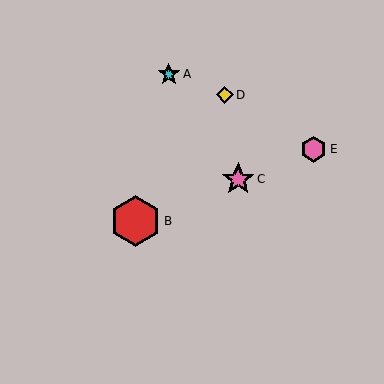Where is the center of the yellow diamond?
The center of the yellow diamond is at (225, 95).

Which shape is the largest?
The red hexagon (labeled B) is the largest.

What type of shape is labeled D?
Shape D is a yellow diamond.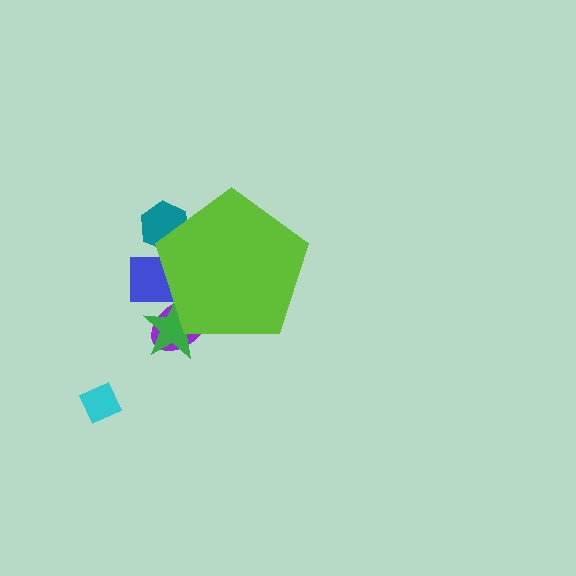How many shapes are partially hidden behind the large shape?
4 shapes are partially hidden.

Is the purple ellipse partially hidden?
Yes, the purple ellipse is partially hidden behind the lime pentagon.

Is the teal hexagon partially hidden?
Yes, the teal hexagon is partially hidden behind the lime pentagon.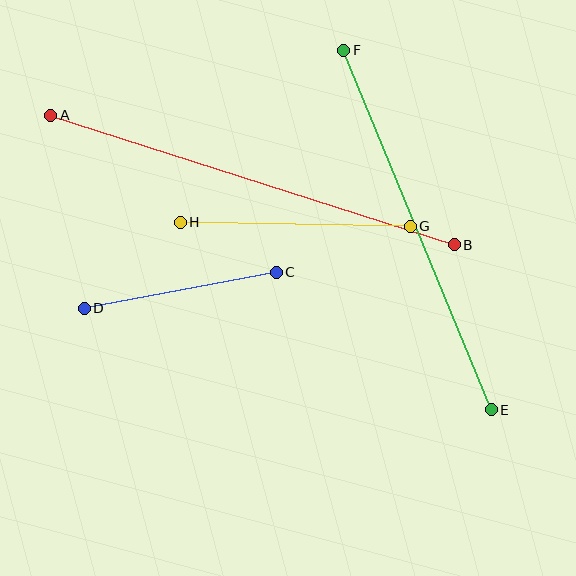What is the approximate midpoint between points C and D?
The midpoint is at approximately (180, 290) pixels.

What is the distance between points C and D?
The distance is approximately 195 pixels.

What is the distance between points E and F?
The distance is approximately 388 pixels.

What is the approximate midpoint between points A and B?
The midpoint is at approximately (252, 180) pixels.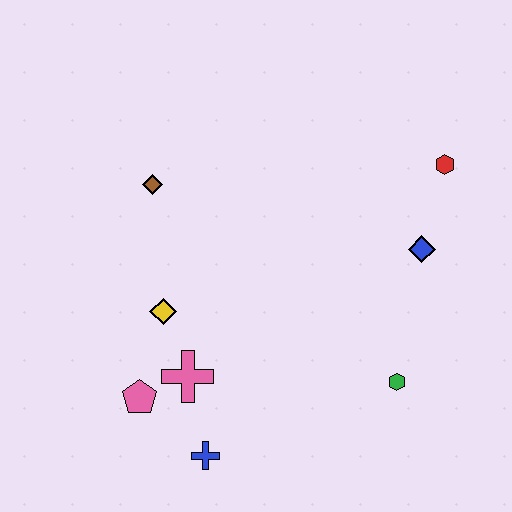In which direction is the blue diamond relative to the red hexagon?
The blue diamond is below the red hexagon.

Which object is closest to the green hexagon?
The blue diamond is closest to the green hexagon.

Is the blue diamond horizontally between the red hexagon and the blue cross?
Yes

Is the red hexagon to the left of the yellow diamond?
No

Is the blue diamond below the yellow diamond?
No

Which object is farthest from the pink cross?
The red hexagon is farthest from the pink cross.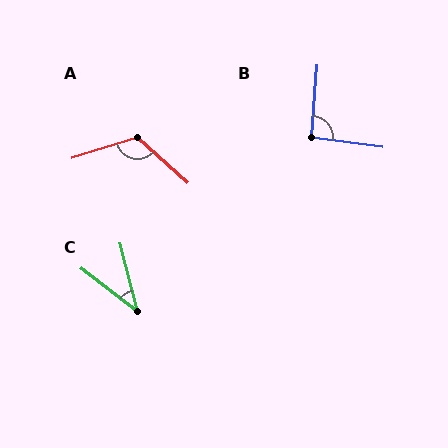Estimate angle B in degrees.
Approximately 93 degrees.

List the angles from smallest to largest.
C (38°), B (93°), A (120°).